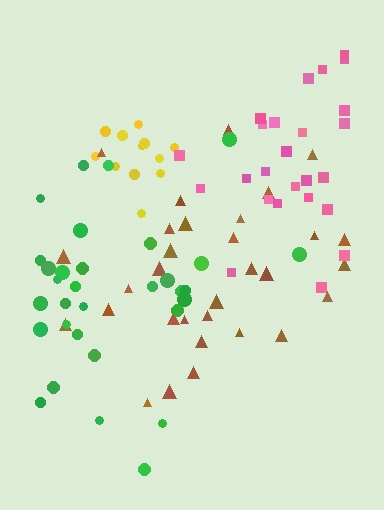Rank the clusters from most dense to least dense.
yellow, brown, green, pink.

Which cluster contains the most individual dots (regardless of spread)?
Green (34).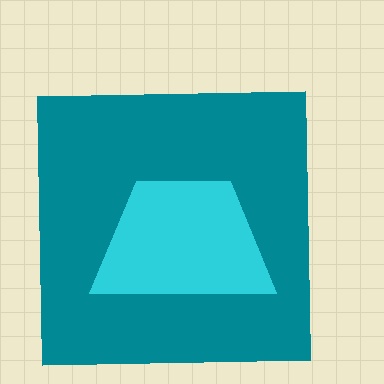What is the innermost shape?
The cyan trapezoid.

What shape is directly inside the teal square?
The cyan trapezoid.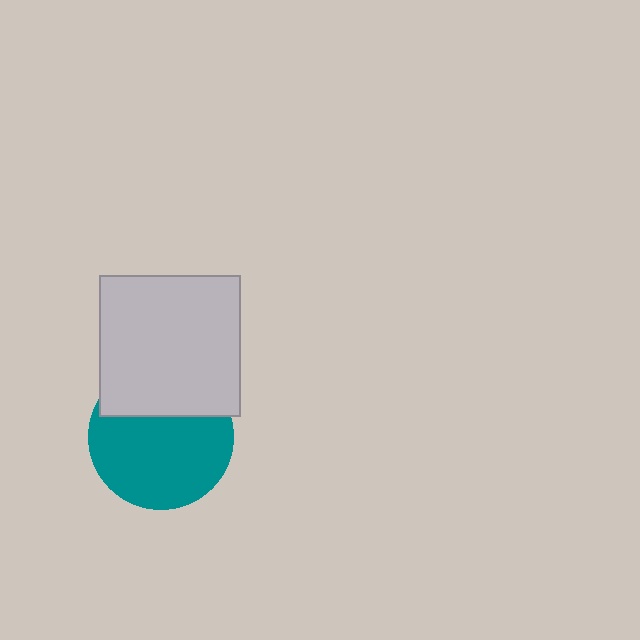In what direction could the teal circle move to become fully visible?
The teal circle could move down. That would shift it out from behind the light gray square entirely.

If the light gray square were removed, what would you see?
You would see the complete teal circle.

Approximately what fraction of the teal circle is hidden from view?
Roughly 33% of the teal circle is hidden behind the light gray square.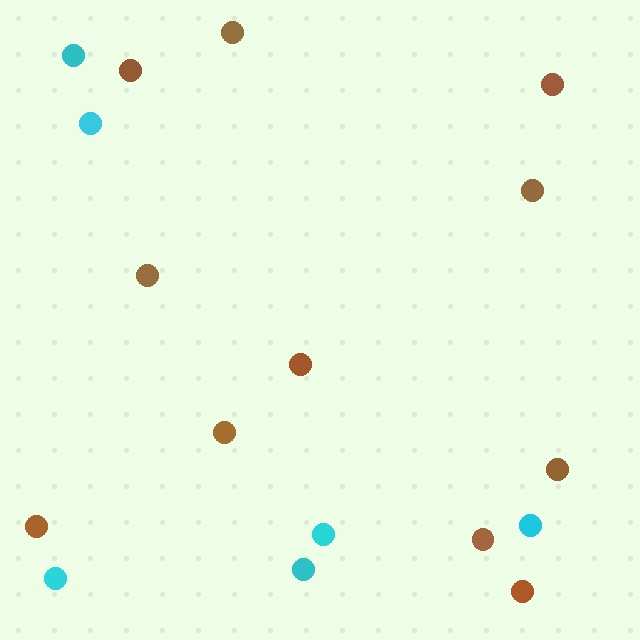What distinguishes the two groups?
There are 2 groups: one group of cyan circles (6) and one group of brown circles (11).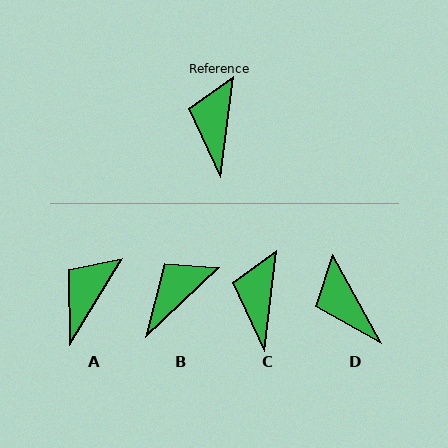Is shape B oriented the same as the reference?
No, it is off by about 40 degrees.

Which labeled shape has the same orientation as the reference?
C.